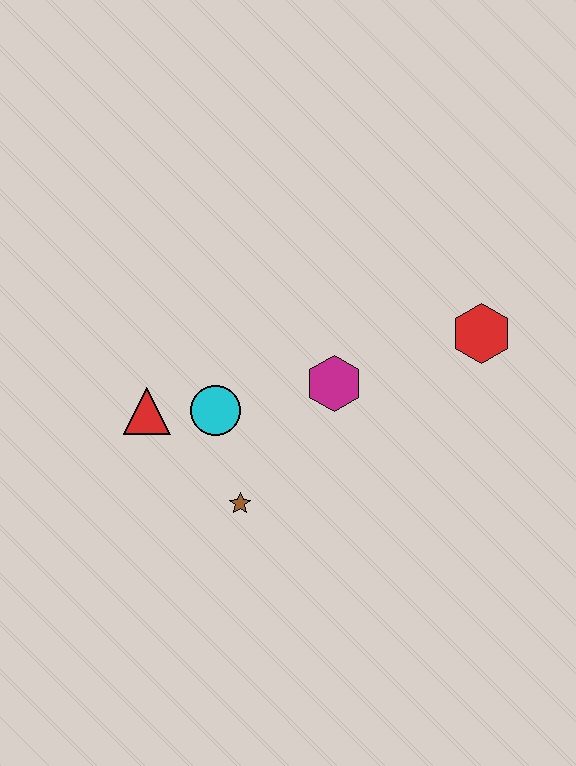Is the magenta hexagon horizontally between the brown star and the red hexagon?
Yes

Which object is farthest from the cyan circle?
The red hexagon is farthest from the cyan circle.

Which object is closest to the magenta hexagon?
The cyan circle is closest to the magenta hexagon.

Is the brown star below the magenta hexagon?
Yes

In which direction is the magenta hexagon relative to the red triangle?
The magenta hexagon is to the right of the red triangle.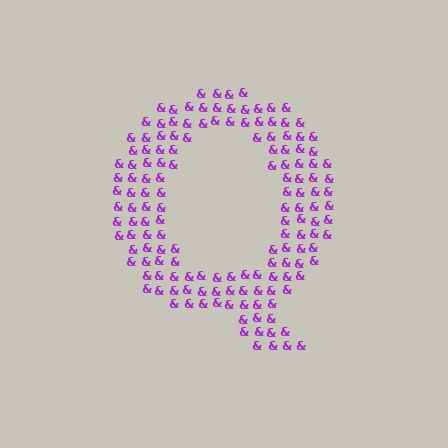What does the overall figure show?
The overall figure shows the letter Q.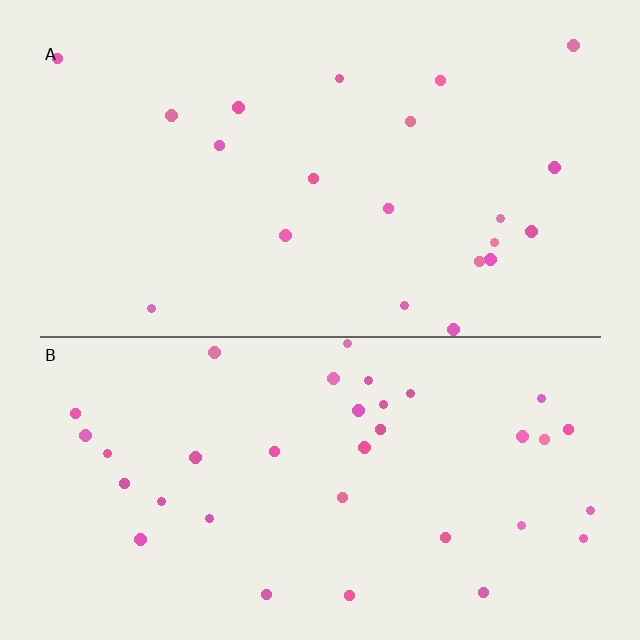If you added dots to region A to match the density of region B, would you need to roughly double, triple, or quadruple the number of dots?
Approximately double.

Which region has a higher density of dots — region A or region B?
B (the bottom).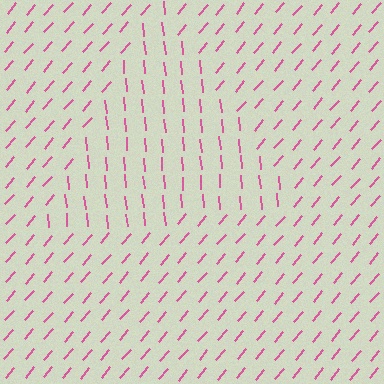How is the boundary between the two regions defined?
The boundary is defined purely by a change in line orientation (approximately 45 degrees difference). All lines are the same color and thickness.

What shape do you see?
I see a triangle.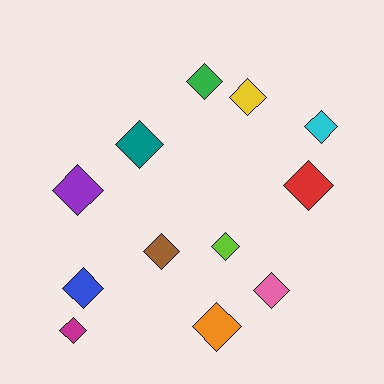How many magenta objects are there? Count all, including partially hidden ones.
There is 1 magenta object.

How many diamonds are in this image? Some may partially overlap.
There are 12 diamonds.